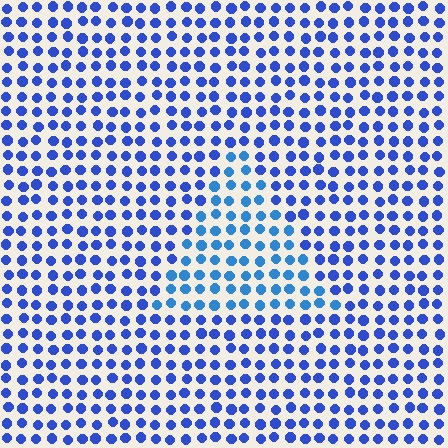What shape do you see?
I see a triangle.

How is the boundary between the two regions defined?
The boundary is defined purely by a slight shift in hue (about 22 degrees). Spacing, size, and orientation are identical on both sides.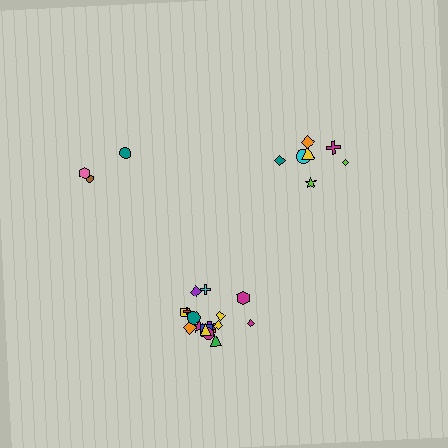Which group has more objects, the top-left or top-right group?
The top-right group.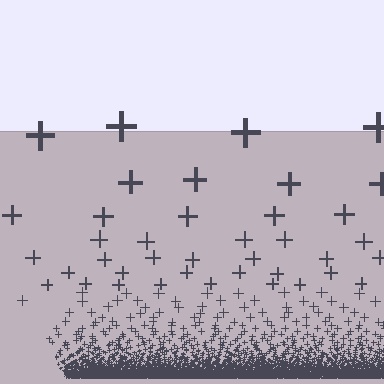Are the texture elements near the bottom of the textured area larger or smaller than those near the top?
Smaller. The gradient is inverted — elements near the bottom are smaller and denser.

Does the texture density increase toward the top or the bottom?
Density increases toward the bottom.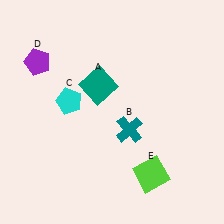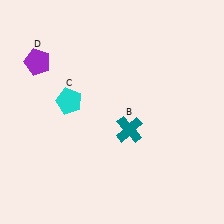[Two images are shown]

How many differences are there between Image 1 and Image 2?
There are 2 differences between the two images.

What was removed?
The lime square (E), the teal square (A) were removed in Image 2.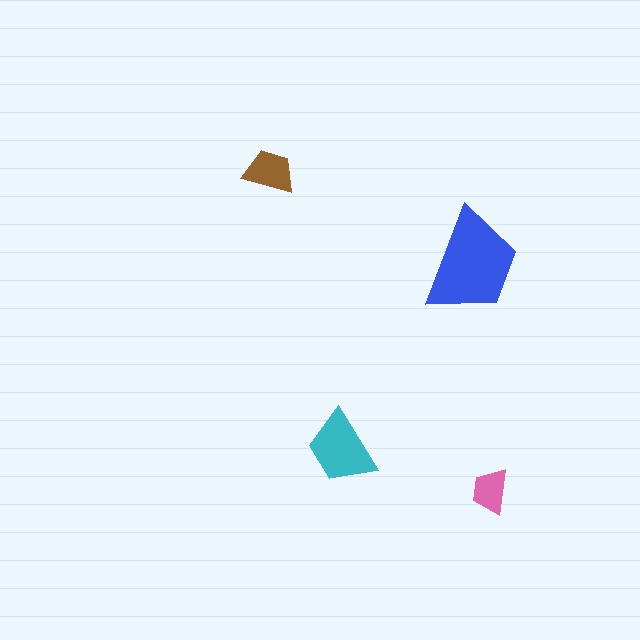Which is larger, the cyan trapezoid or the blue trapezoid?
The blue one.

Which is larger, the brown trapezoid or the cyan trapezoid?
The cyan one.